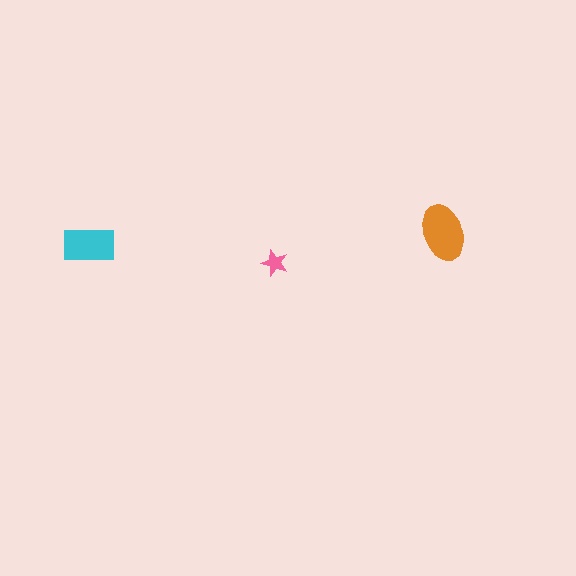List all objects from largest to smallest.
The orange ellipse, the cyan rectangle, the pink star.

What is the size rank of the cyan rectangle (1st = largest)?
2nd.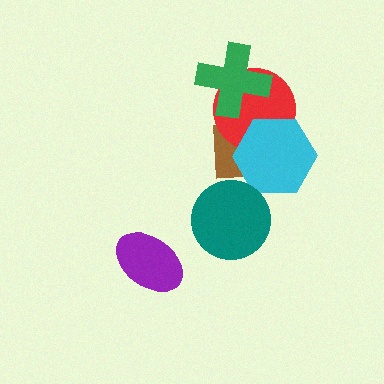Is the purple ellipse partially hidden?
No, no other shape covers it.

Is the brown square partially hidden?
Yes, it is partially covered by another shape.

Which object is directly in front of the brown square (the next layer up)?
The red circle is directly in front of the brown square.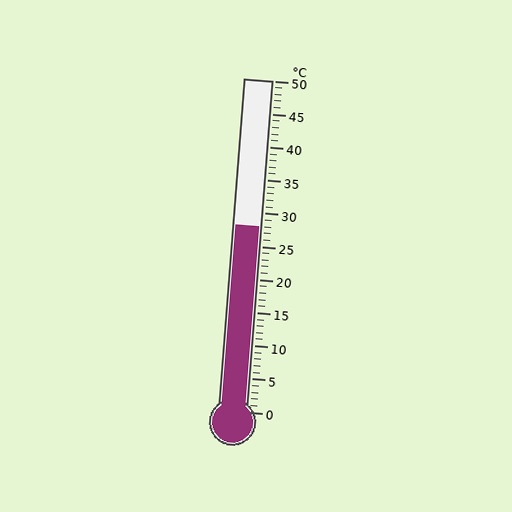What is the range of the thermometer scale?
The thermometer scale ranges from 0°C to 50°C.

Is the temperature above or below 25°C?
The temperature is above 25°C.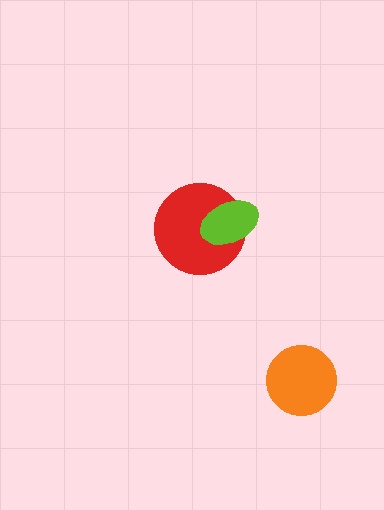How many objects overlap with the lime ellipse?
1 object overlaps with the lime ellipse.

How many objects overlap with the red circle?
1 object overlaps with the red circle.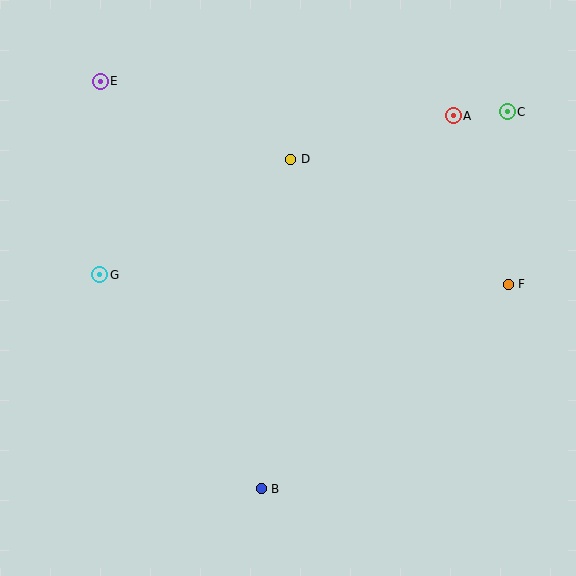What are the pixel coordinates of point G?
Point G is at (100, 275).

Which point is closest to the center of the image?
Point D at (291, 159) is closest to the center.